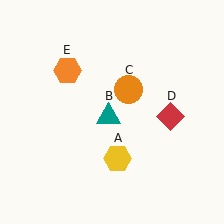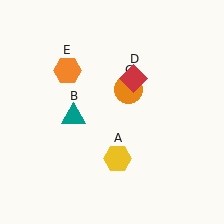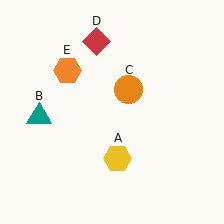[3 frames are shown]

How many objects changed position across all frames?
2 objects changed position: teal triangle (object B), red diamond (object D).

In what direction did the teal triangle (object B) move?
The teal triangle (object B) moved left.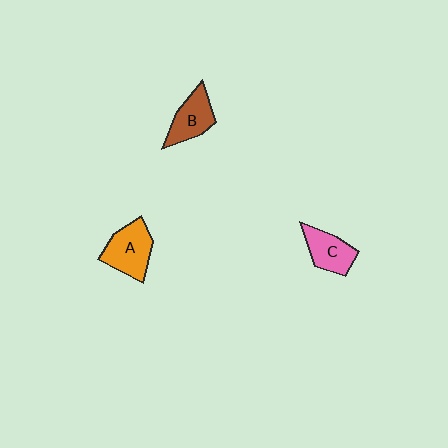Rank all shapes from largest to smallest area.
From largest to smallest: A (orange), B (brown), C (pink).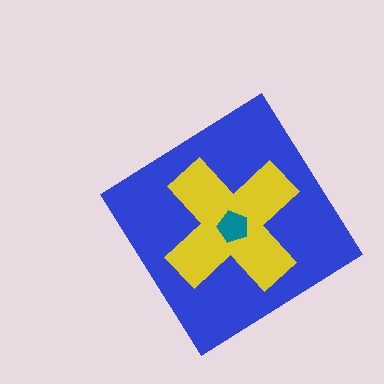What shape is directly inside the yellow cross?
The teal pentagon.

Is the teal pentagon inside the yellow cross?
Yes.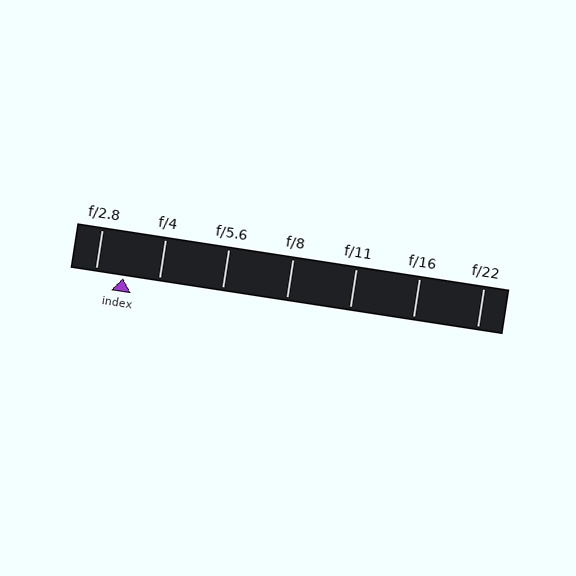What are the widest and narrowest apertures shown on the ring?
The widest aperture shown is f/2.8 and the narrowest is f/22.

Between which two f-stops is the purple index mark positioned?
The index mark is between f/2.8 and f/4.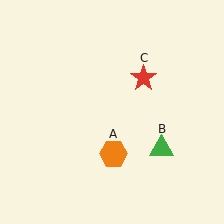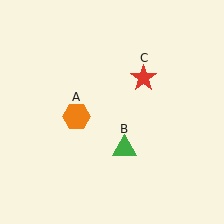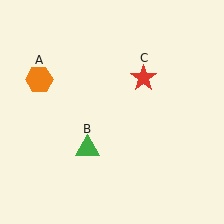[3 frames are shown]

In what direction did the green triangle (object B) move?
The green triangle (object B) moved left.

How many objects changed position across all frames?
2 objects changed position: orange hexagon (object A), green triangle (object B).